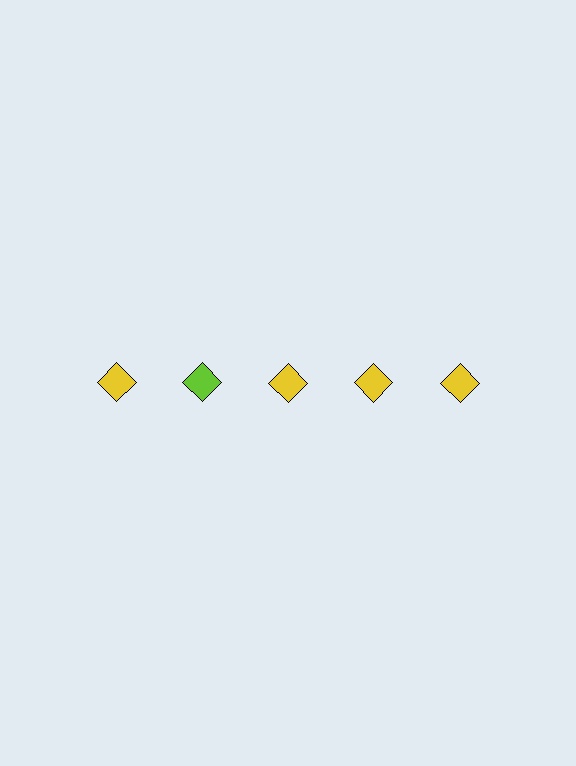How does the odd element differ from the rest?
It has a different color: lime instead of yellow.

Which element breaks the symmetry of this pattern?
The lime diamond in the top row, second from left column breaks the symmetry. All other shapes are yellow diamonds.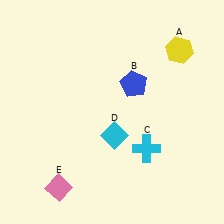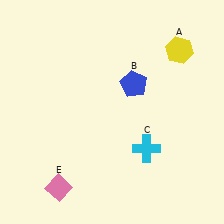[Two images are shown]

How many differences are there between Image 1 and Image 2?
There is 1 difference between the two images.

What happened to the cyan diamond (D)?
The cyan diamond (D) was removed in Image 2. It was in the bottom-right area of Image 1.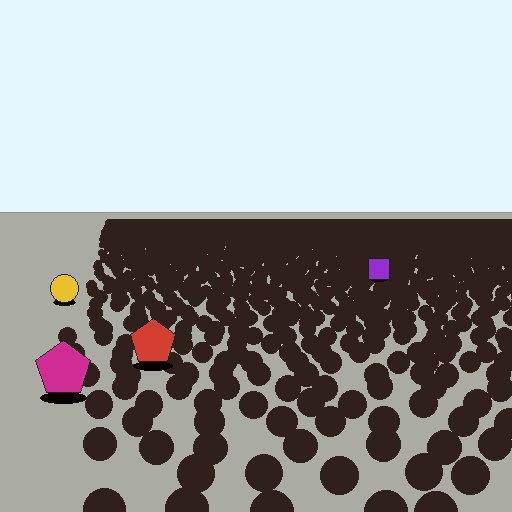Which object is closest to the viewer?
The magenta pentagon is closest. The texture marks near it are larger and more spread out.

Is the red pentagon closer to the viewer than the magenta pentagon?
No. The magenta pentagon is closer — you can tell from the texture gradient: the ground texture is coarser near it.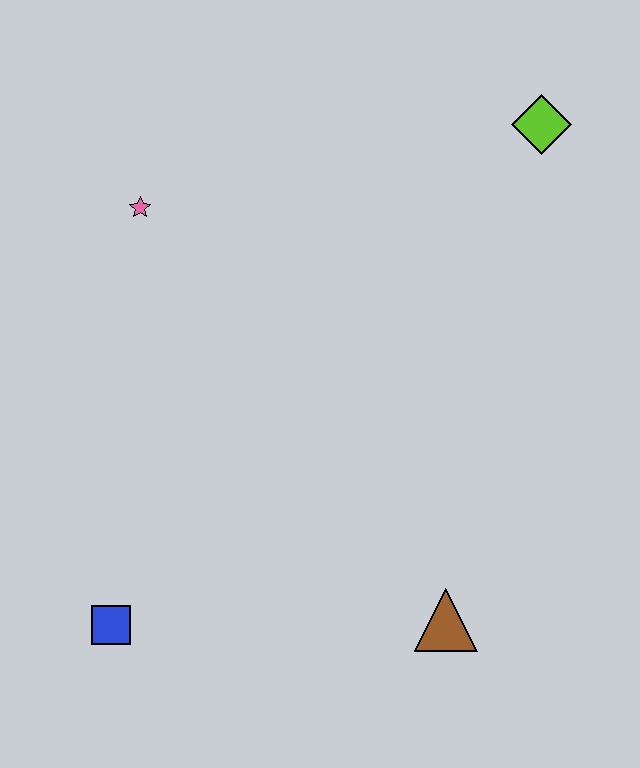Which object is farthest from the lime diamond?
The blue square is farthest from the lime diamond.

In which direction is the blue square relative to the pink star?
The blue square is below the pink star.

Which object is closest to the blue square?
The brown triangle is closest to the blue square.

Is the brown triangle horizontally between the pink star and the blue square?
No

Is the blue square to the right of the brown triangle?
No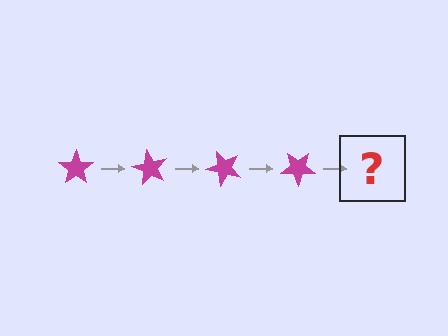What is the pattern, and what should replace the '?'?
The pattern is that the star rotates 60 degrees each step. The '?' should be a magenta star rotated 240 degrees.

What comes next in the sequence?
The next element should be a magenta star rotated 240 degrees.